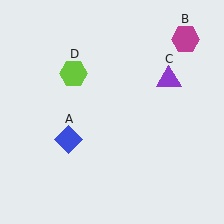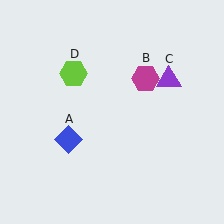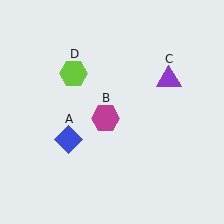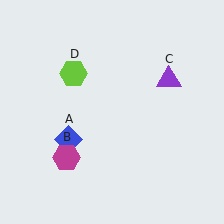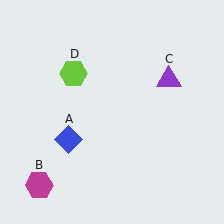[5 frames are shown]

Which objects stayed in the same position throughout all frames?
Blue diamond (object A) and purple triangle (object C) and lime hexagon (object D) remained stationary.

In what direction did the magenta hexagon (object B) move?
The magenta hexagon (object B) moved down and to the left.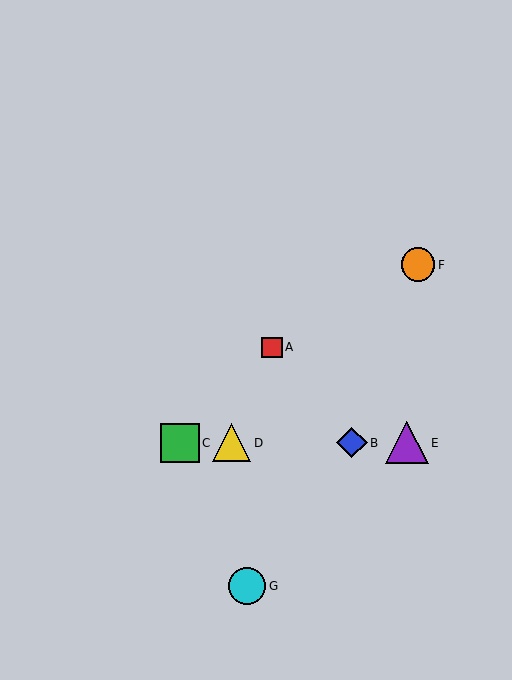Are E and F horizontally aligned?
No, E is at y≈443 and F is at y≈265.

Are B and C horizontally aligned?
Yes, both are at y≈443.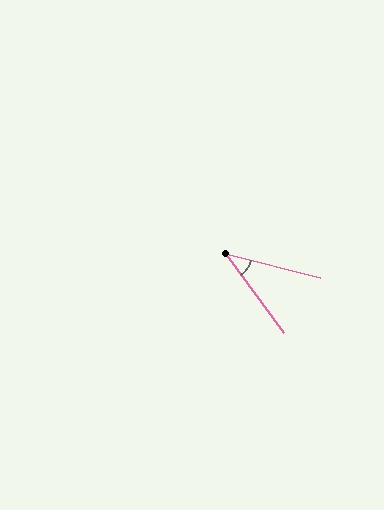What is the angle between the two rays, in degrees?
Approximately 40 degrees.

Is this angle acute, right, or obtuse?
It is acute.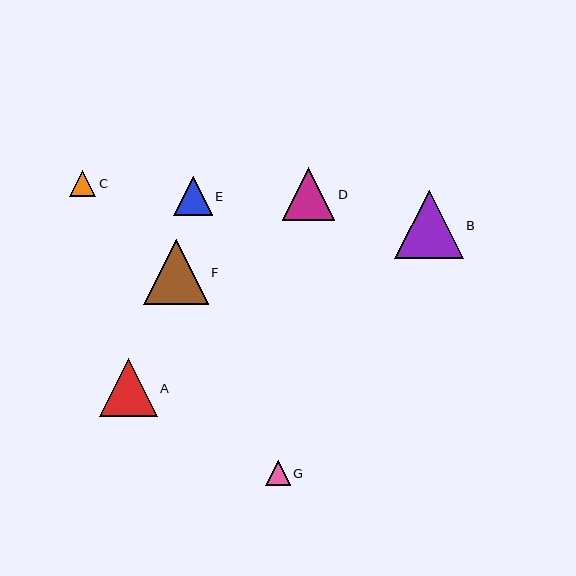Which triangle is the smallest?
Triangle G is the smallest with a size of approximately 25 pixels.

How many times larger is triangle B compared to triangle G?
Triangle B is approximately 2.8 times the size of triangle G.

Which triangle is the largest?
Triangle B is the largest with a size of approximately 68 pixels.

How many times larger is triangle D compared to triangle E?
Triangle D is approximately 1.4 times the size of triangle E.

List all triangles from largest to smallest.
From largest to smallest: B, F, A, D, E, C, G.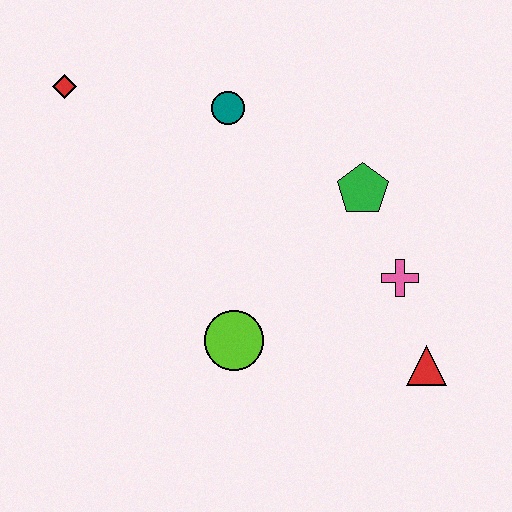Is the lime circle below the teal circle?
Yes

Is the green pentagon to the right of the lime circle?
Yes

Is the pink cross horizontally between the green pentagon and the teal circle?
No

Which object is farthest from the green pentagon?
The red diamond is farthest from the green pentagon.